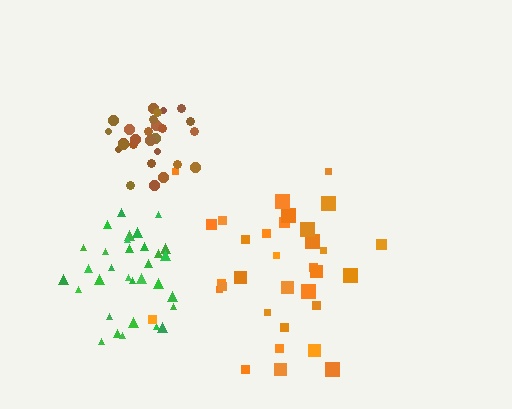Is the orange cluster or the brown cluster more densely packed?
Brown.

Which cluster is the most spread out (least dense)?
Orange.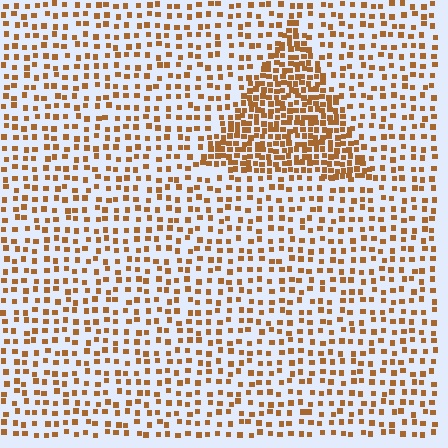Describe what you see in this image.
The image contains small brown elements arranged at two different densities. A triangle-shaped region is visible where the elements are more densely packed than the surrounding area.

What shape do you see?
I see a triangle.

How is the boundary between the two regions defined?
The boundary is defined by a change in element density (approximately 2.3x ratio). All elements are the same color, size, and shape.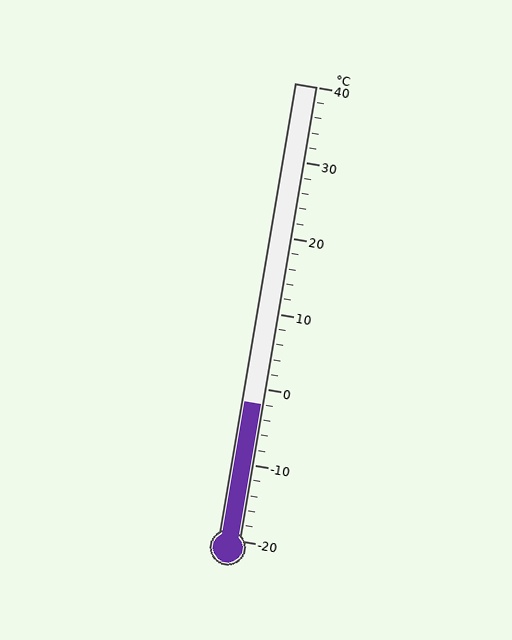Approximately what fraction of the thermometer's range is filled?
The thermometer is filled to approximately 30% of its range.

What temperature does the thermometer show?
The thermometer shows approximately -2°C.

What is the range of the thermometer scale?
The thermometer scale ranges from -20°C to 40°C.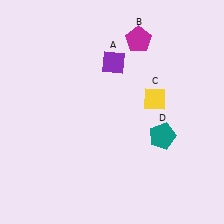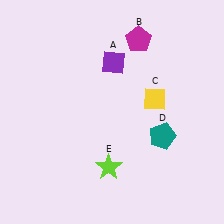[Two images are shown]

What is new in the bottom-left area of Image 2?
A lime star (E) was added in the bottom-left area of Image 2.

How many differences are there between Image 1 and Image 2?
There is 1 difference between the two images.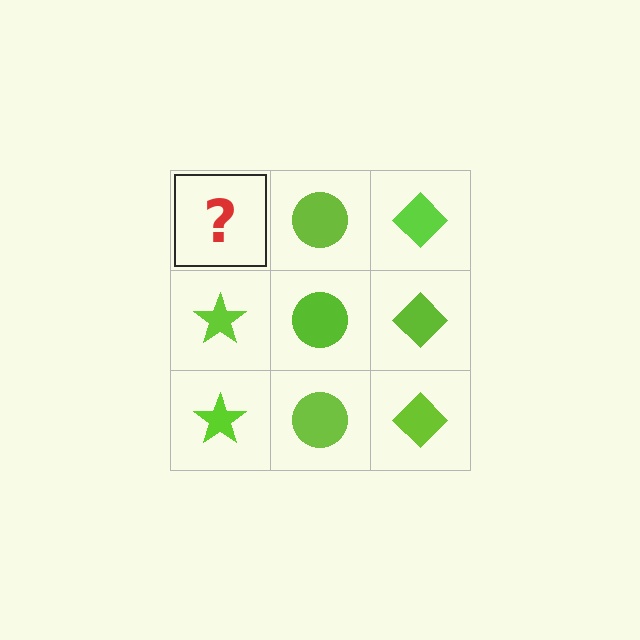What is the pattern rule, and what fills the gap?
The rule is that each column has a consistent shape. The gap should be filled with a lime star.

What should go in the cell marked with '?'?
The missing cell should contain a lime star.